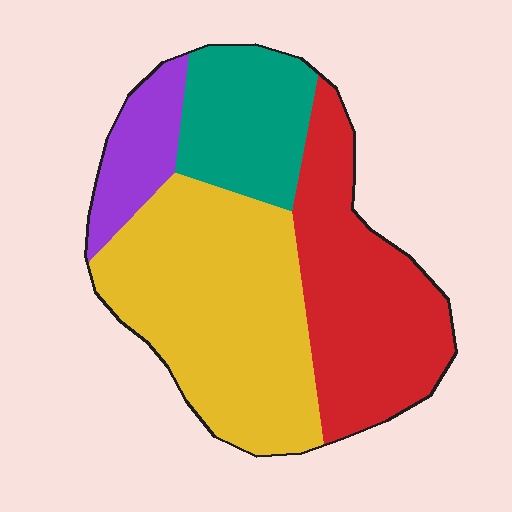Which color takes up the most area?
Yellow, at roughly 40%.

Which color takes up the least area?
Purple, at roughly 10%.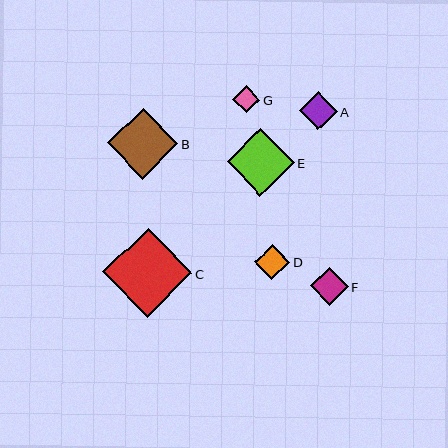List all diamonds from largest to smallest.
From largest to smallest: C, B, E, F, A, D, G.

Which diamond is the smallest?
Diamond G is the smallest with a size of approximately 27 pixels.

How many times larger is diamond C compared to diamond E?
Diamond C is approximately 1.3 times the size of diamond E.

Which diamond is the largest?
Diamond C is the largest with a size of approximately 89 pixels.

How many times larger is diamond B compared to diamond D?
Diamond B is approximately 2.0 times the size of diamond D.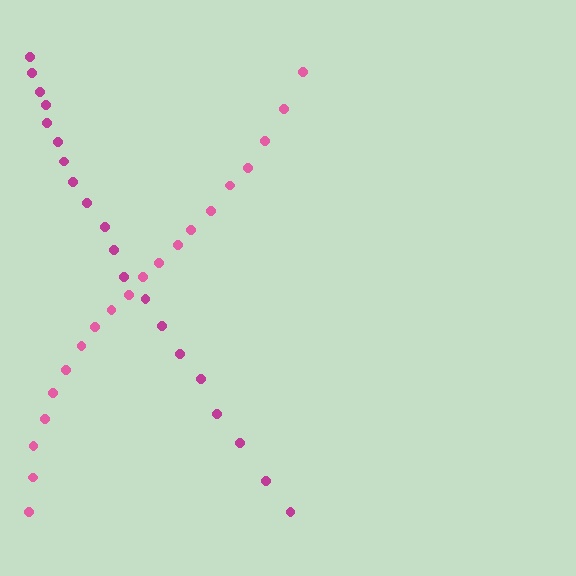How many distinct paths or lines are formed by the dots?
There are 2 distinct paths.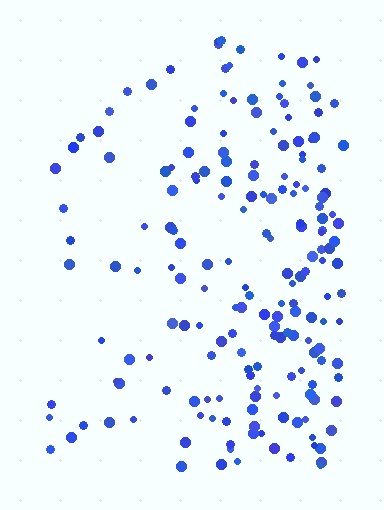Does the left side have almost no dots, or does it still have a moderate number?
Still a moderate number, just noticeably fewer than the right.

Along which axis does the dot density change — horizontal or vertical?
Horizontal.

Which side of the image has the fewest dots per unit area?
The left.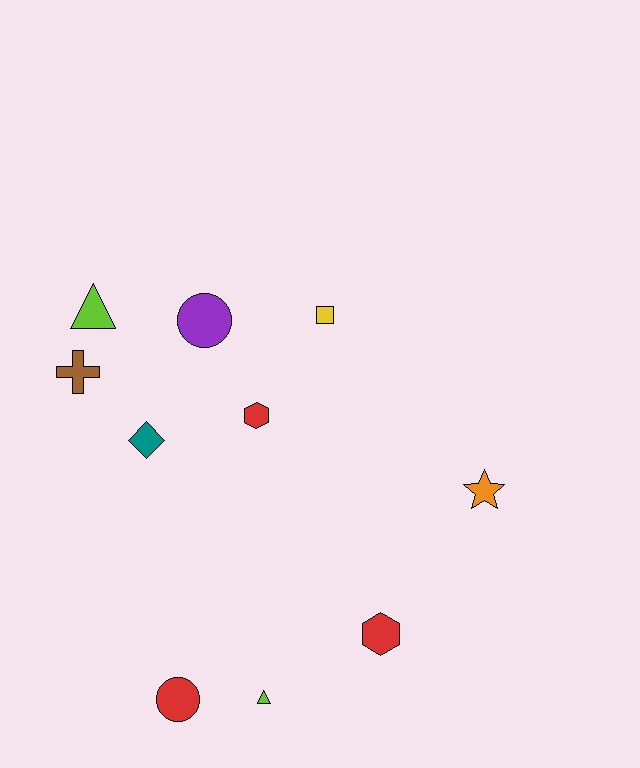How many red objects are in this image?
There are 3 red objects.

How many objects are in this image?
There are 10 objects.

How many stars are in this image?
There is 1 star.